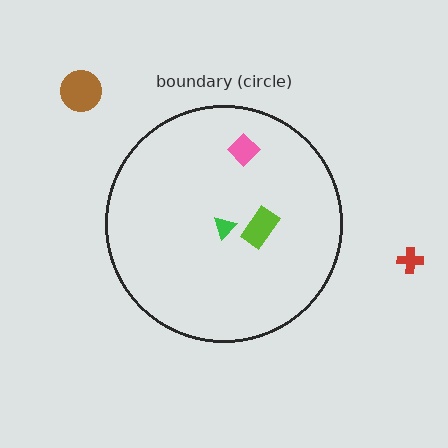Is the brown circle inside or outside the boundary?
Outside.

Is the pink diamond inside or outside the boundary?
Inside.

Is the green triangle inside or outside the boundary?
Inside.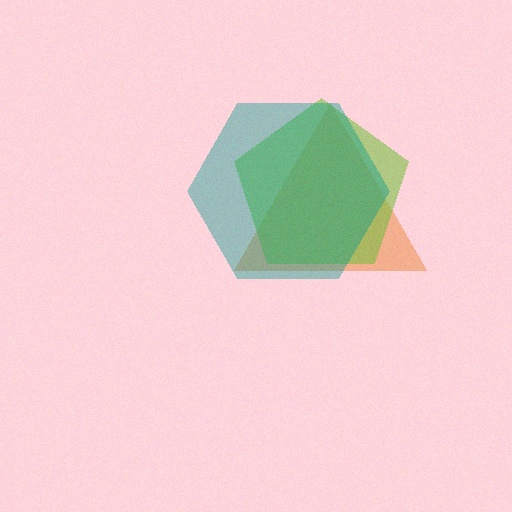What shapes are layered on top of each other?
The layered shapes are: an orange triangle, a lime pentagon, a teal hexagon.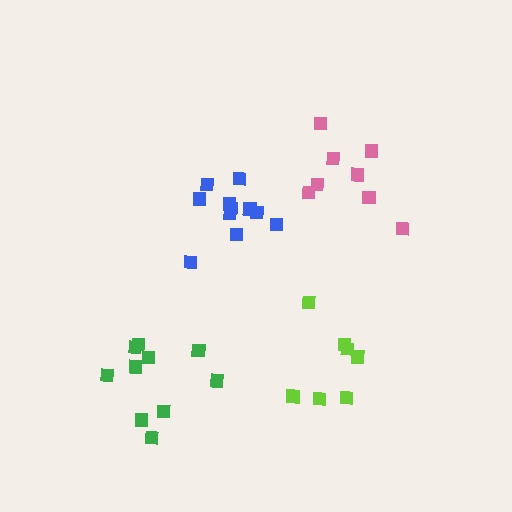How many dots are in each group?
Group 1: 7 dots, Group 2: 10 dots, Group 3: 8 dots, Group 4: 11 dots (36 total).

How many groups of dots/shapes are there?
There are 4 groups.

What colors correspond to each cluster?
The clusters are colored: lime, green, pink, blue.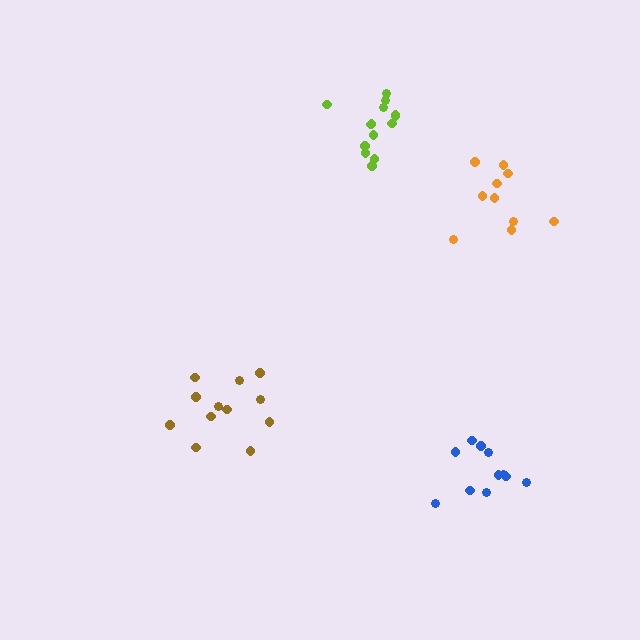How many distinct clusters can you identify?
There are 4 distinct clusters.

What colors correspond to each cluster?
The clusters are colored: orange, brown, lime, blue.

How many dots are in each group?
Group 1: 10 dots, Group 2: 12 dots, Group 3: 14 dots, Group 4: 11 dots (47 total).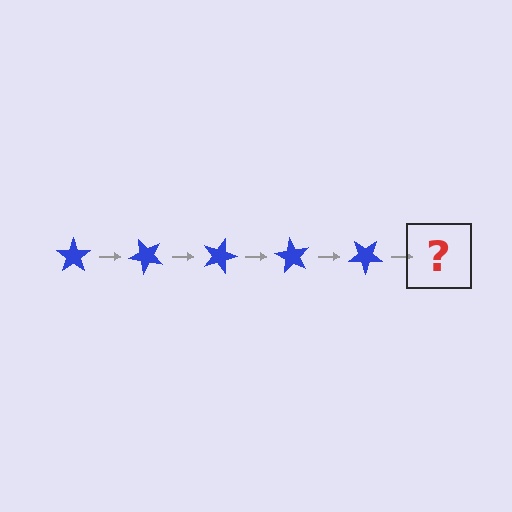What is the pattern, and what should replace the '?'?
The pattern is that the star rotates 45 degrees each step. The '?' should be a blue star rotated 225 degrees.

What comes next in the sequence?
The next element should be a blue star rotated 225 degrees.